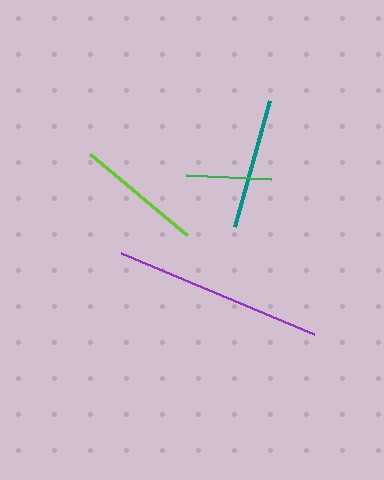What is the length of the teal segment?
The teal segment is approximately 131 pixels long.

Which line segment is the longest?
The purple line is the longest at approximately 209 pixels.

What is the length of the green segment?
The green segment is approximately 85 pixels long.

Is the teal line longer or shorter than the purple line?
The purple line is longer than the teal line.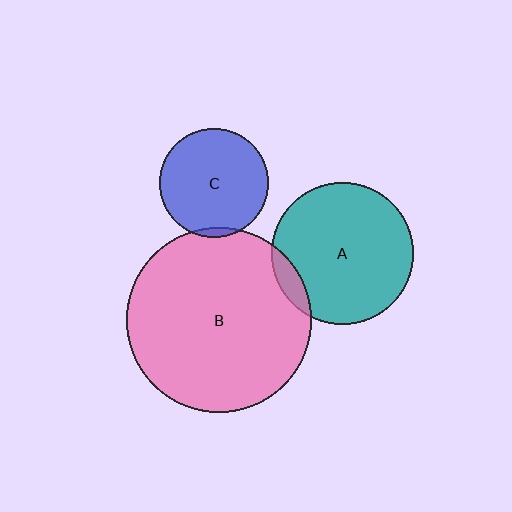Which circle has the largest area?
Circle B (pink).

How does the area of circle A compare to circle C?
Approximately 1.7 times.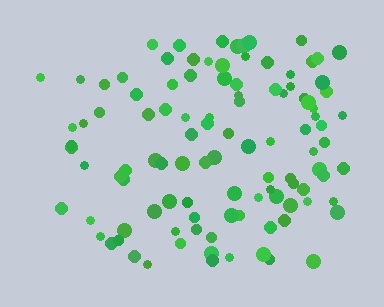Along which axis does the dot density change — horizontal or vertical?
Horizontal.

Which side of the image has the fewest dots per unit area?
The left.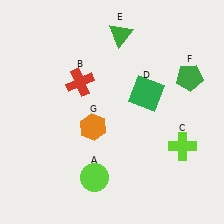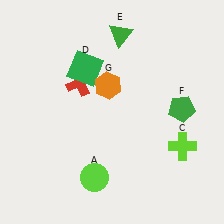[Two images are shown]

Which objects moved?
The objects that moved are: the green square (D), the green pentagon (F), the orange hexagon (G).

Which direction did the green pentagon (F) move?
The green pentagon (F) moved down.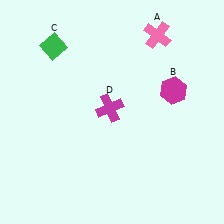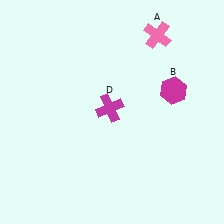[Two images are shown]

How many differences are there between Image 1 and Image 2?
There is 1 difference between the two images.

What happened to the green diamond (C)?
The green diamond (C) was removed in Image 2. It was in the top-left area of Image 1.